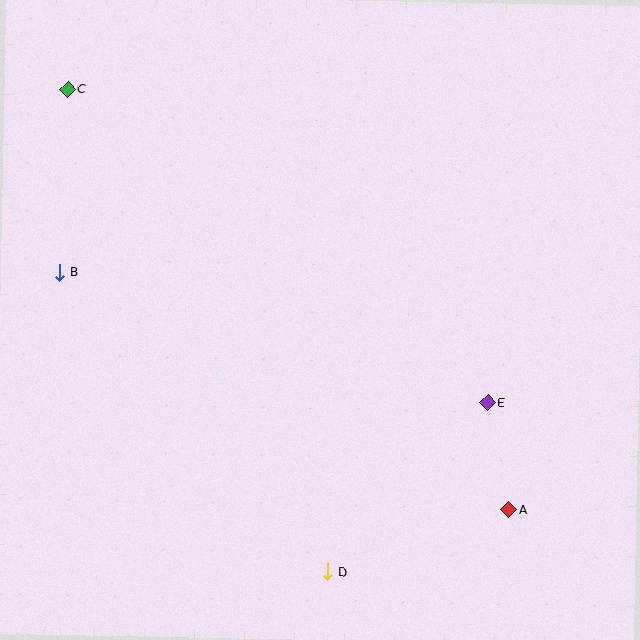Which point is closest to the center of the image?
Point E at (488, 403) is closest to the center.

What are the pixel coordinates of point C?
Point C is at (68, 89).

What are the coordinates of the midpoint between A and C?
The midpoint between A and C is at (289, 299).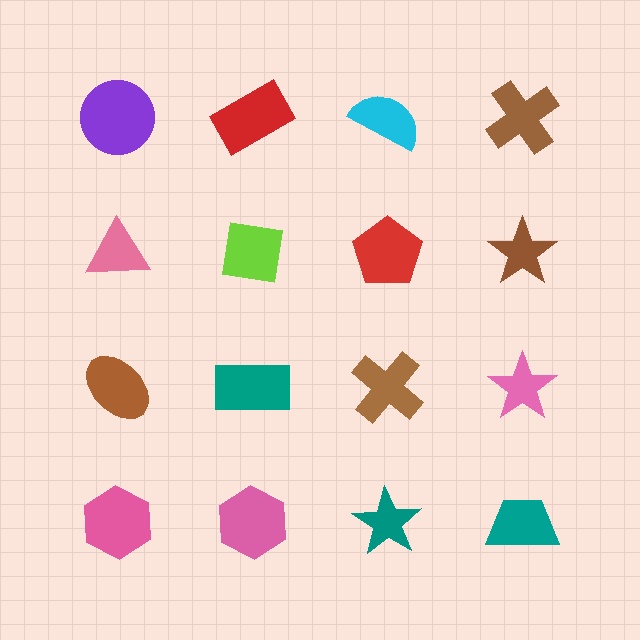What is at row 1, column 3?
A cyan semicircle.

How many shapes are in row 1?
4 shapes.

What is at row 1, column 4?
A brown cross.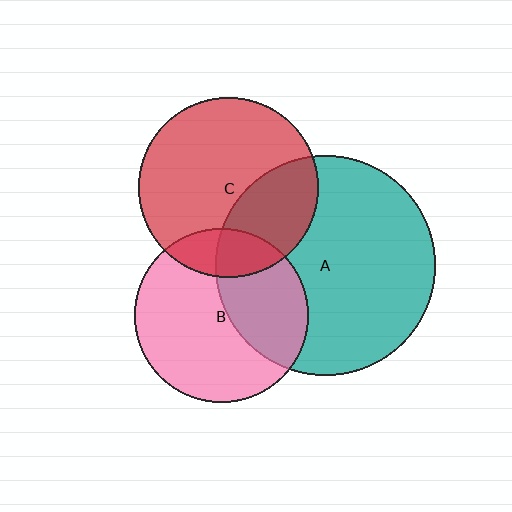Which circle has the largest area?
Circle A (teal).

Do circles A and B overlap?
Yes.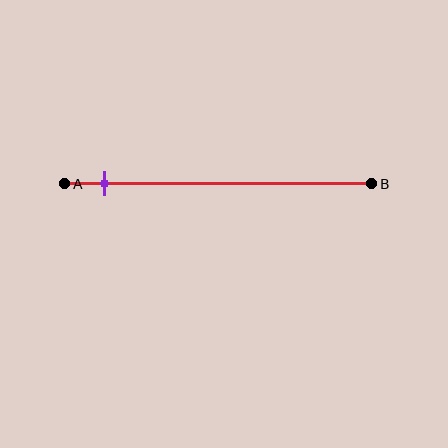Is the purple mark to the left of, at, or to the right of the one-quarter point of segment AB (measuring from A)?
The purple mark is to the left of the one-quarter point of segment AB.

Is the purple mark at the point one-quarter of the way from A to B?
No, the mark is at about 15% from A, not at the 25% one-quarter point.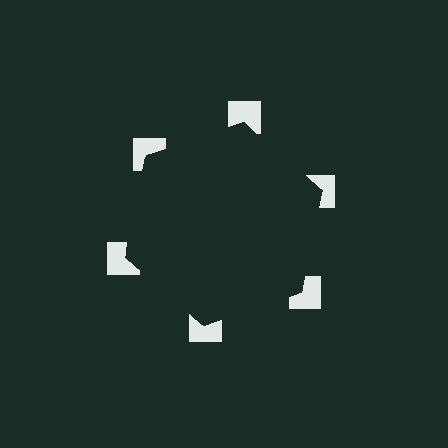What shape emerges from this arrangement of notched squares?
An illusory hexagon — its edges are inferred from the aligned wedge cuts in the notched squares, not physically drawn.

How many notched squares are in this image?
There are 6 — one at each vertex of the illusory hexagon.